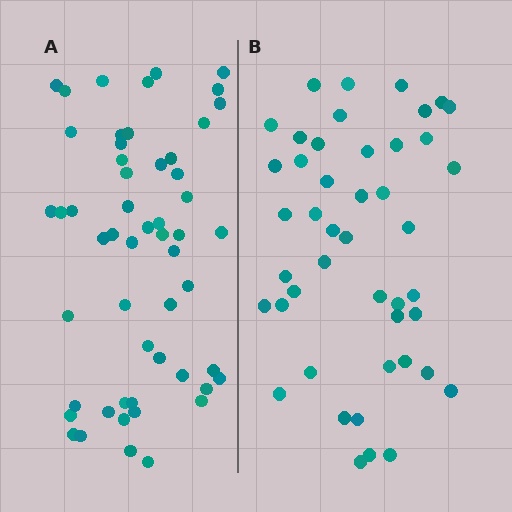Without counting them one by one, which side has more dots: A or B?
Region A (the left region) has more dots.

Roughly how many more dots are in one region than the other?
Region A has roughly 8 or so more dots than region B.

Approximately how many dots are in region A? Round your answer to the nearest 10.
About 50 dots. (The exact count is 54, which rounds to 50.)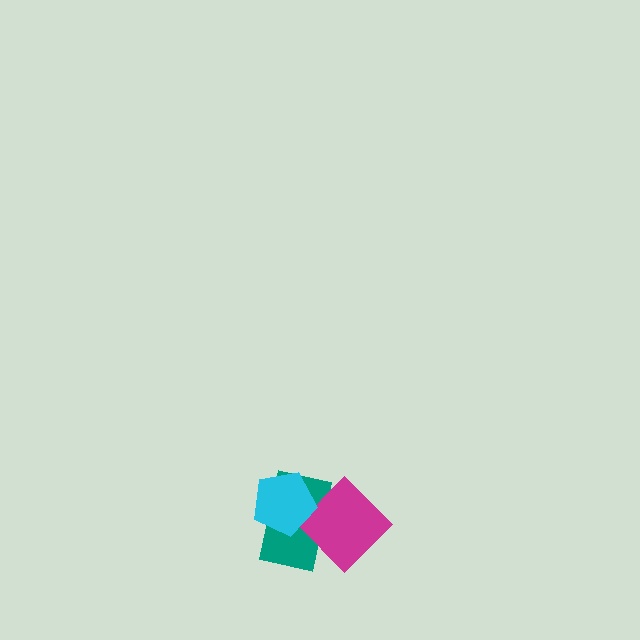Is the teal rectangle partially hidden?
Yes, it is partially covered by another shape.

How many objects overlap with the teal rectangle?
2 objects overlap with the teal rectangle.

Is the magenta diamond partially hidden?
Yes, it is partially covered by another shape.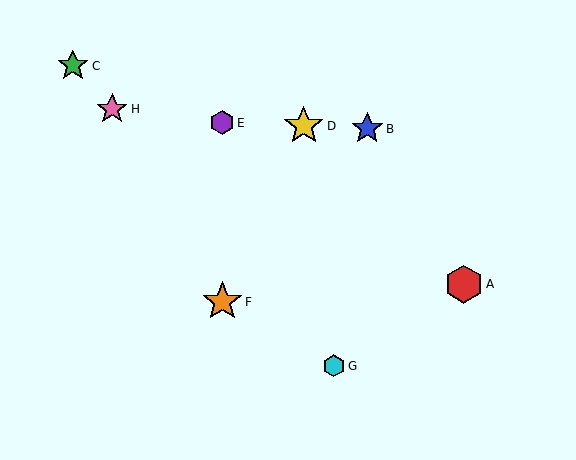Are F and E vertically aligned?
Yes, both are at x≈222.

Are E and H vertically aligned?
No, E is at x≈222 and H is at x≈112.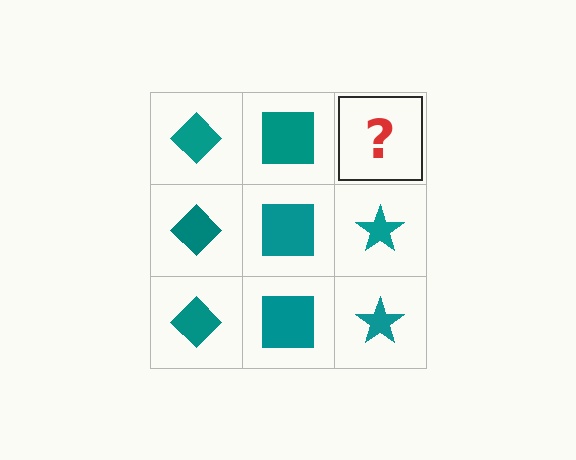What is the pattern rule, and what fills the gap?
The rule is that each column has a consistent shape. The gap should be filled with a teal star.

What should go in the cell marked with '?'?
The missing cell should contain a teal star.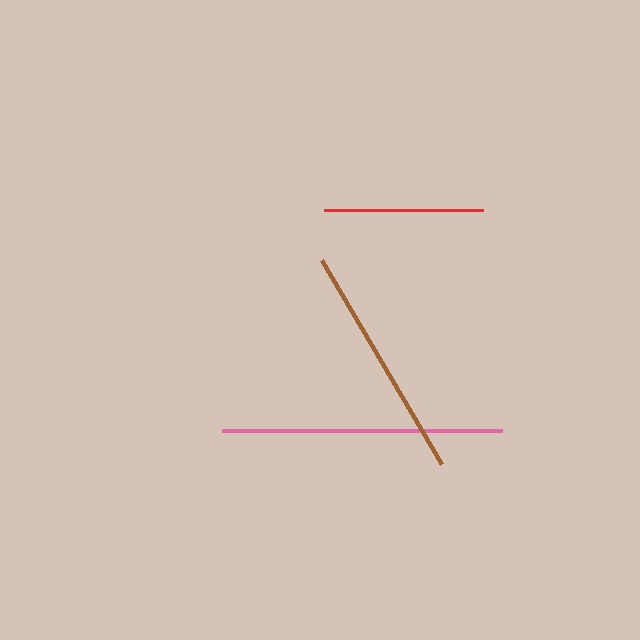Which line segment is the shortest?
The red line is the shortest at approximately 159 pixels.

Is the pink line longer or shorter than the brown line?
The pink line is longer than the brown line.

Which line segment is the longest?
The pink line is the longest at approximately 280 pixels.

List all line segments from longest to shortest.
From longest to shortest: pink, brown, red.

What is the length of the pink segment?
The pink segment is approximately 280 pixels long.